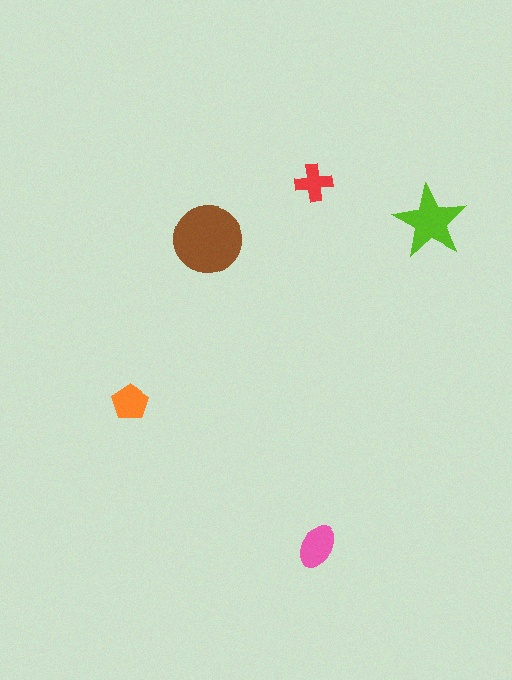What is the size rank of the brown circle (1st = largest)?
1st.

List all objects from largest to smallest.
The brown circle, the lime star, the pink ellipse, the orange pentagon, the red cross.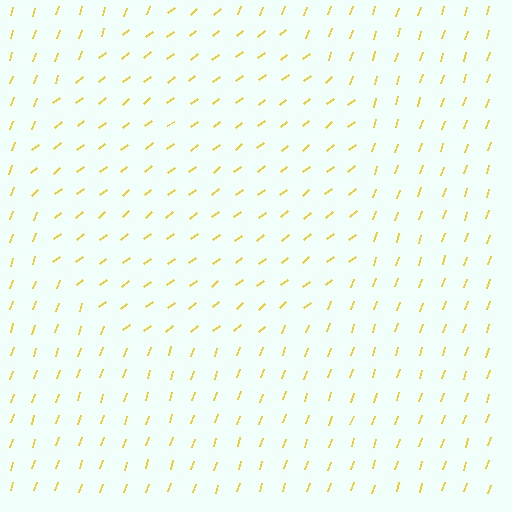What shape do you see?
I see a circle.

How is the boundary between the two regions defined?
The boundary is defined purely by a change in line orientation (approximately 33 degrees difference). All lines are the same color and thickness.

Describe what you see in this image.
The image is filled with small yellow line segments. A circle region in the image has lines oriented differently from the surrounding lines, creating a visible texture boundary.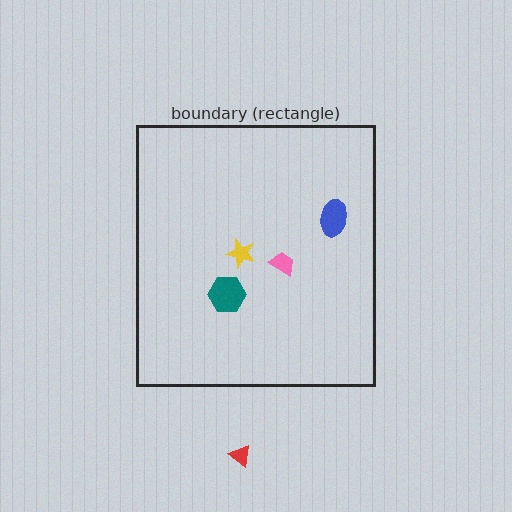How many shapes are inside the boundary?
4 inside, 1 outside.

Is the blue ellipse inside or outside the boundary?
Inside.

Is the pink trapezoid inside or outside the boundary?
Inside.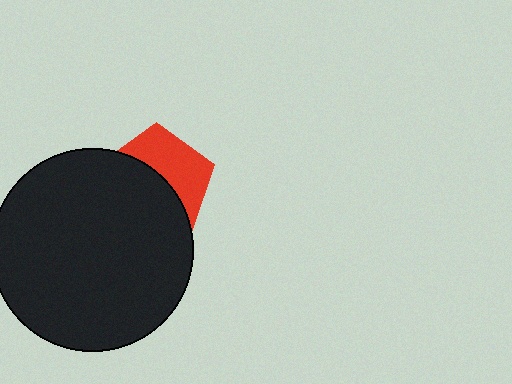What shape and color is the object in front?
The object in front is a black circle.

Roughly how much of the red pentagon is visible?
A small part of it is visible (roughly 44%).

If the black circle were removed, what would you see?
You would see the complete red pentagon.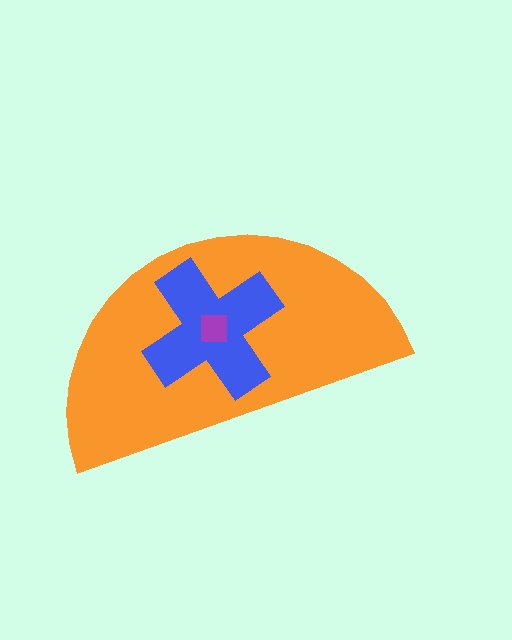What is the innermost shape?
The purple square.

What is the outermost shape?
The orange semicircle.